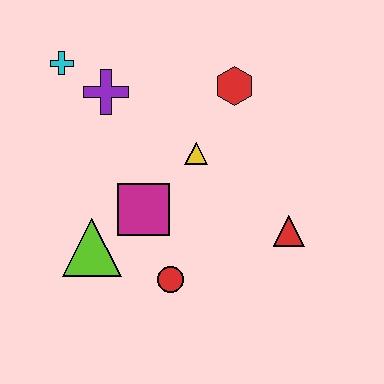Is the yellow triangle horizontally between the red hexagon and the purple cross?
Yes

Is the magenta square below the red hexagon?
Yes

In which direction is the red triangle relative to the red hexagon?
The red triangle is below the red hexagon.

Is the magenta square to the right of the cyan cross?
Yes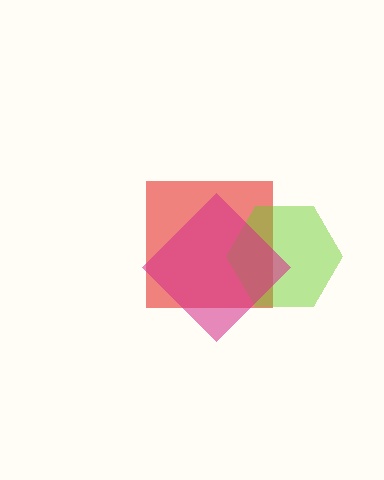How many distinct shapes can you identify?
There are 3 distinct shapes: a red square, a lime hexagon, a magenta diamond.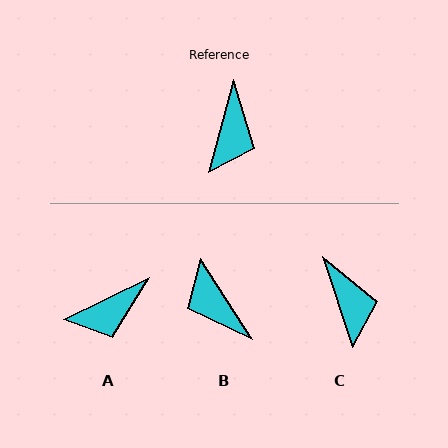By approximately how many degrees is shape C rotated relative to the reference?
Approximately 33 degrees counter-clockwise.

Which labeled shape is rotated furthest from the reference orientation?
B, about 132 degrees away.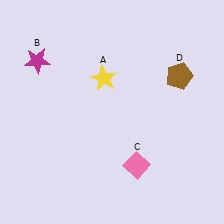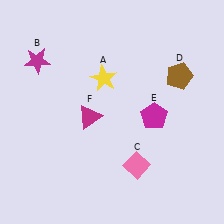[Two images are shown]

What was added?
A magenta pentagon (E), a magenta triangle (F) were added in Image 2.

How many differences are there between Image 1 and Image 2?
There are 2 differences between the two images.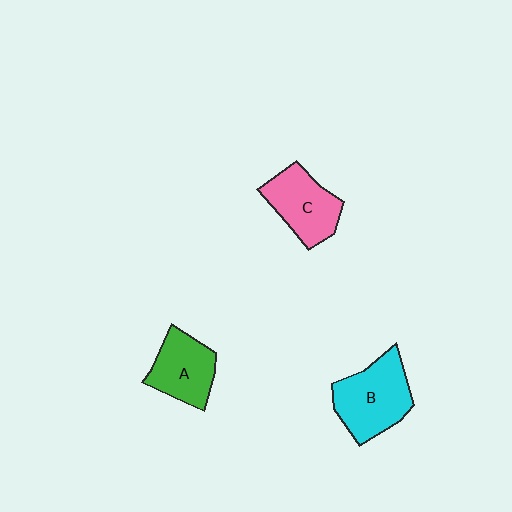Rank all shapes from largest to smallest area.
From largest to smallest: B (cyan), C (pink), A (green).